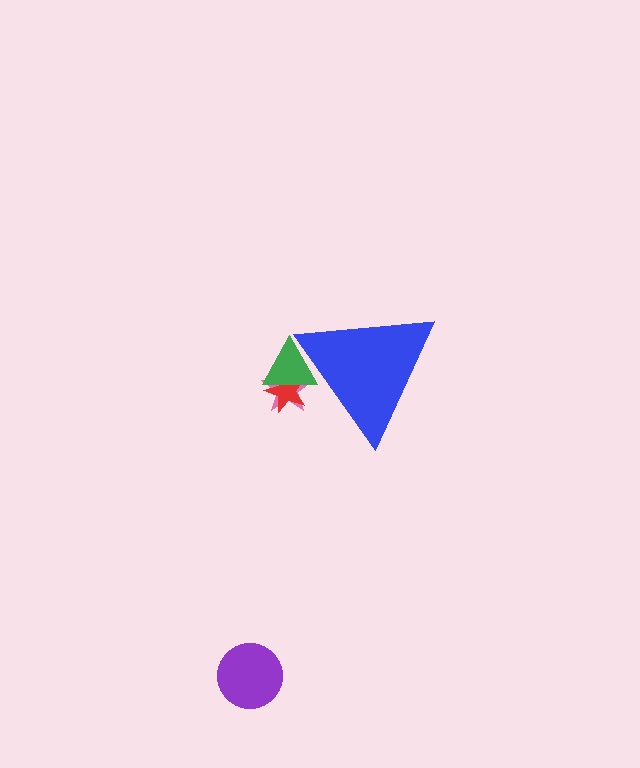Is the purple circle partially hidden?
No, the purple circle is fully visible.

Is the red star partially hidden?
Yes, the red star is partially hidden behind the blue triangle.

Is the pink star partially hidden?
Yes, the pink star is partially hidden behind the blue triangle.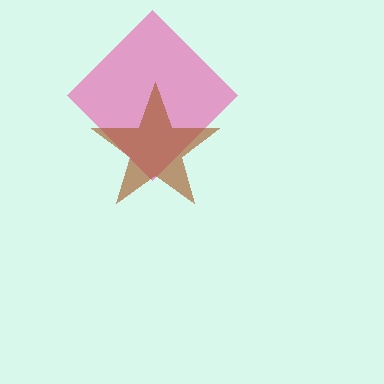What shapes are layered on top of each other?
The layered shapes are: a pink diamond, a brown star.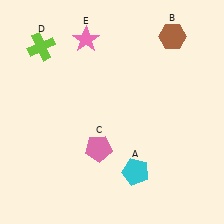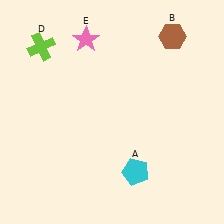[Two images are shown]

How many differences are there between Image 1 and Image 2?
There is 1 difference between the two images.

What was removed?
The pink pentagon (C) was removed in Image 2.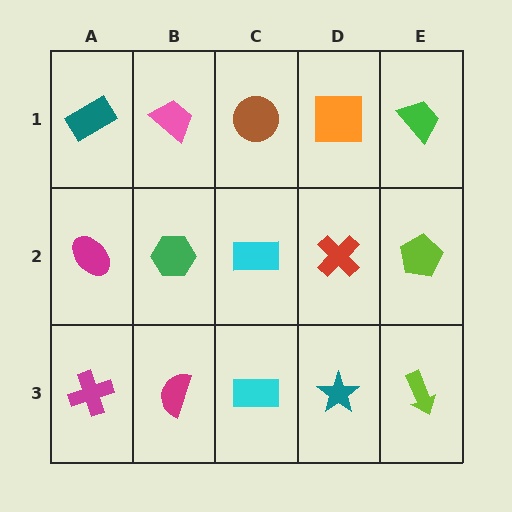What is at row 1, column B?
A pink trapezoid.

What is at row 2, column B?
A green hexagon.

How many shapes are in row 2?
5 shapes.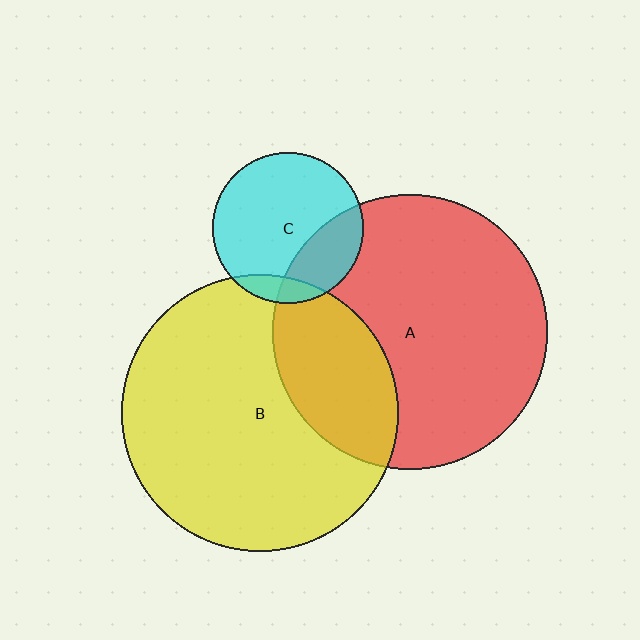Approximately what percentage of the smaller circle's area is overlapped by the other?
Approximately 25%.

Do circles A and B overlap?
Yes.